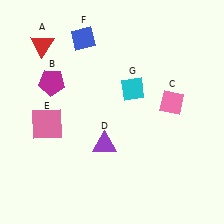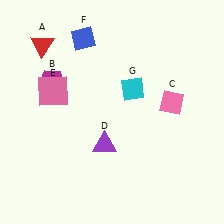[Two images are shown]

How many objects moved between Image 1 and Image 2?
1 object moved between the two images.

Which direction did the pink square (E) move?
The pink square (E) moved up.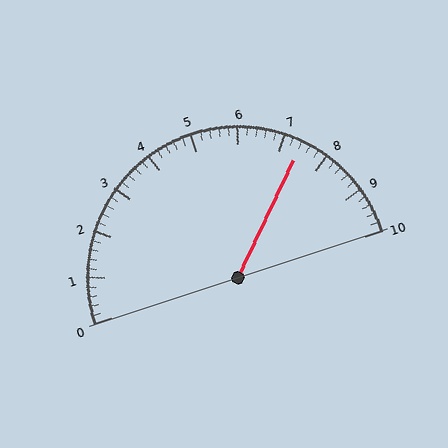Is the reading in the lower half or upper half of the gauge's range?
The reading is in the upper half of the range (0 to 10).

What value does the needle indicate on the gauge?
The needle indicates approximately 7.4.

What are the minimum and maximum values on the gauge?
The gauge ranges from 0 to 10.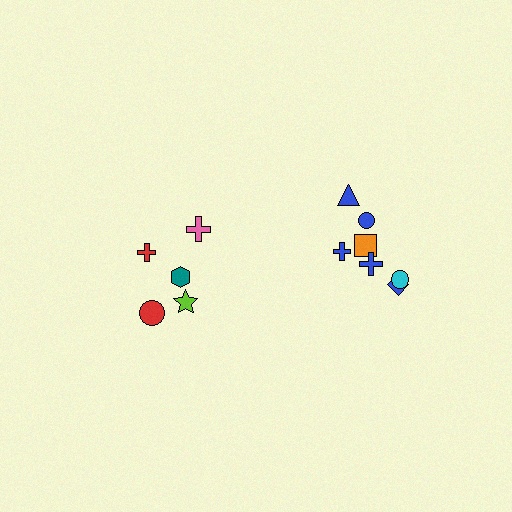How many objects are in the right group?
There are 7 objects.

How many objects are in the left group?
There are 5 objects.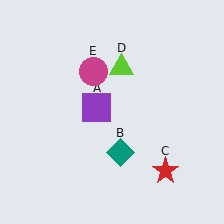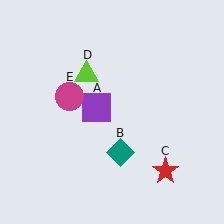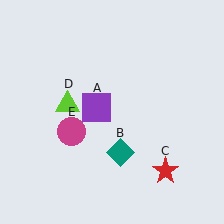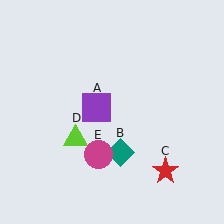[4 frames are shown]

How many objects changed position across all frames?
2 objects changed position: lime triangle (object D), magenta circle (object E).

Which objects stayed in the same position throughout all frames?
Purple square (object A) and teal diamond (object B) and red star (object C) remained stationary.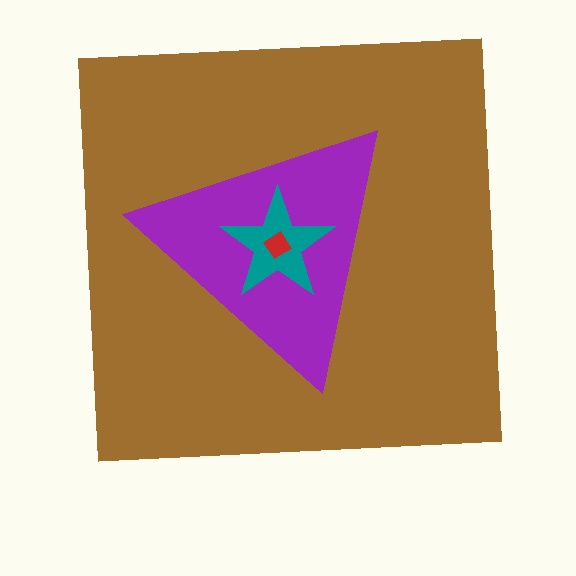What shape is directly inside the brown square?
The purple triangle.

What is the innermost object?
The red diamond.